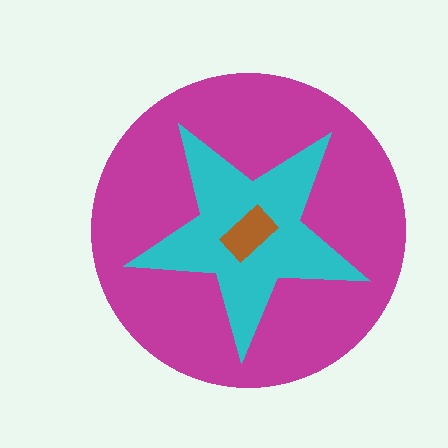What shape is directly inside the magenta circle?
The cyan star.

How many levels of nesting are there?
3.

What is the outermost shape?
The magenta circle.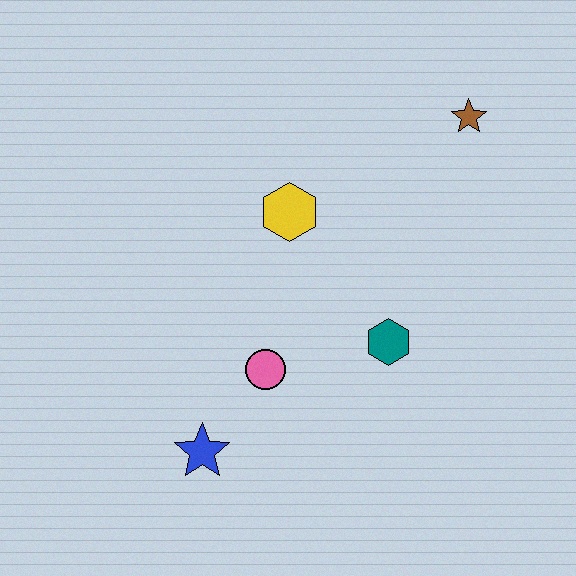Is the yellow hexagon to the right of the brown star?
No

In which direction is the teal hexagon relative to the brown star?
The teal hexagon is below the brown star.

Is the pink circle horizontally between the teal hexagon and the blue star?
Yes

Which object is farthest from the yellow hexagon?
The blue star is farthest from the yellow hexagon.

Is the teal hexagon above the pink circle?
Yes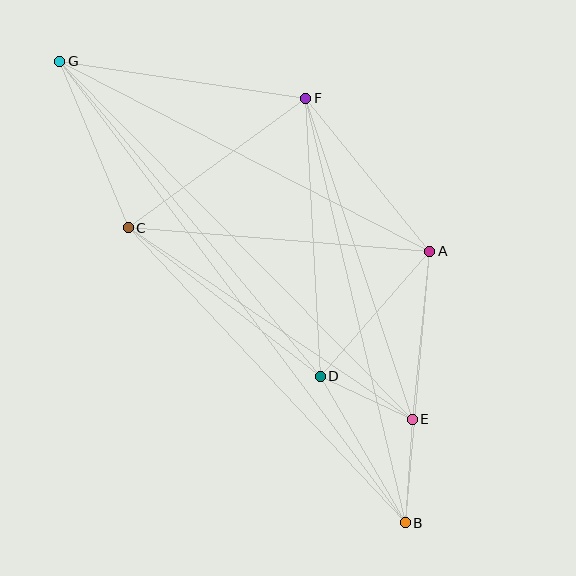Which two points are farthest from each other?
Points B and G are farthest from each other.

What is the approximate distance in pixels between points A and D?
The distance between A and D is approximately 166 pixels.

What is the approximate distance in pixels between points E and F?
The distance between E and F is approximately 338 pixels.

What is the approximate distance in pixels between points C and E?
The distance between C and E is approximately 342 pixels.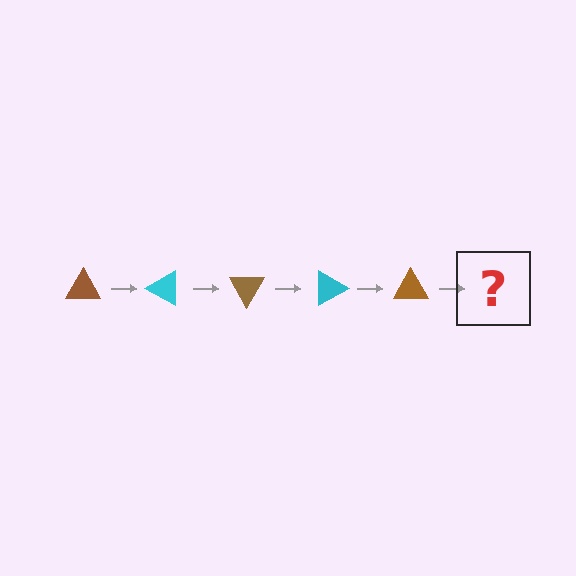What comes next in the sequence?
The next element should be a cyan triangle, rotated 150 degrees from the start.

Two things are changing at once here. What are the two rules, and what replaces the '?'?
The two rules are that it rotates 30 degrees each step and the color cycles through brown and cyan. The '?' should be a cyan triangle, rotated 150 degrees from the start.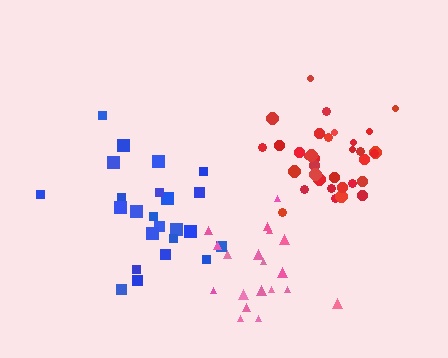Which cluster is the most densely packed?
Red.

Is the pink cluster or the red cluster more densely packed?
Red.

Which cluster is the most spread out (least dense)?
Blue.